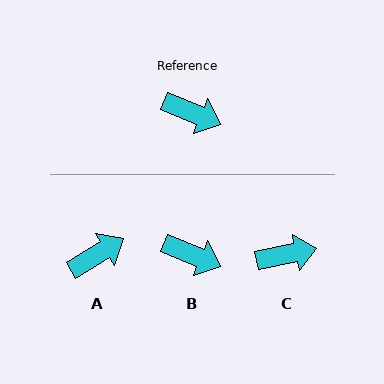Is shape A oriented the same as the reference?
No, it is off by about 53 degrees.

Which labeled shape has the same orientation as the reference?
B.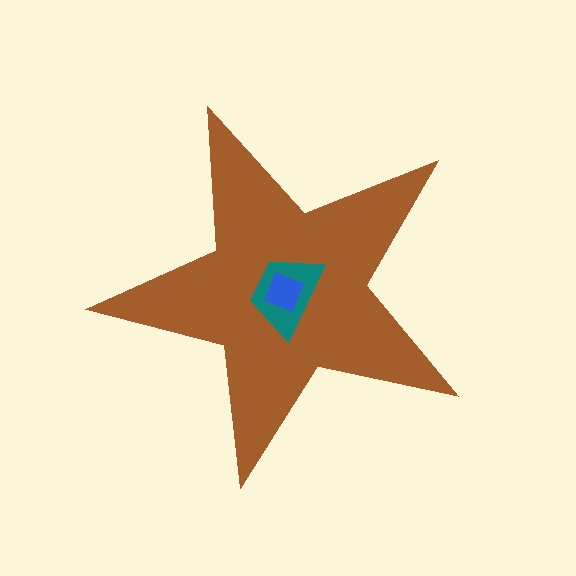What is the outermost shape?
The brown star.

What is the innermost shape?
The blue square.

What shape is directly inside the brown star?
The teal trapezoid.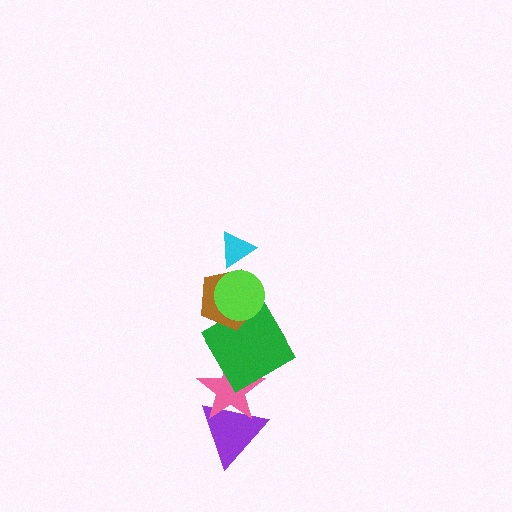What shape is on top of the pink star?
The green diamond is on top of the pink star.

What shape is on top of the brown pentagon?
The lime circle is on top of the brown pentagon.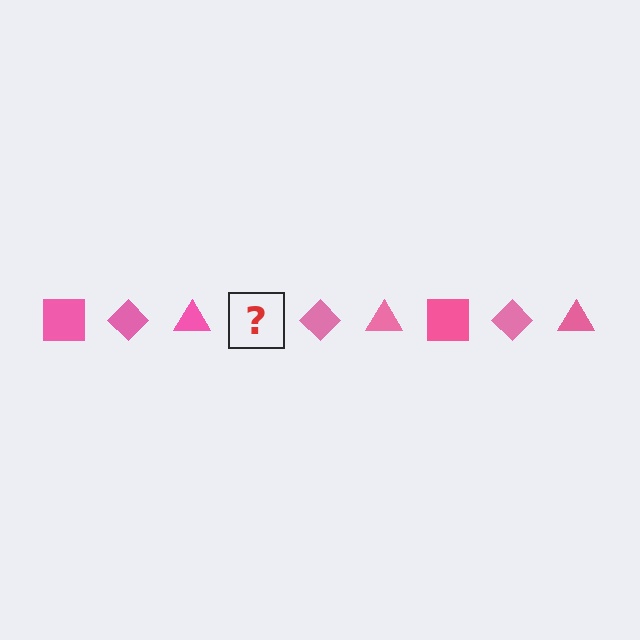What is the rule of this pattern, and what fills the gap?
The rule is that the pattern cycles through square, diamond, triangle shapes in pink. The gap should be filled with a pink square.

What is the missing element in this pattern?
The missing element is a pink square.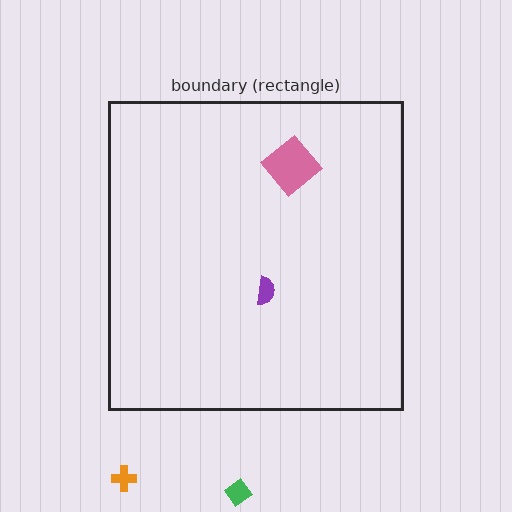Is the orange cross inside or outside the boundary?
Outside.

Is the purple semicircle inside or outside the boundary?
Inside.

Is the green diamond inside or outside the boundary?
Outside.